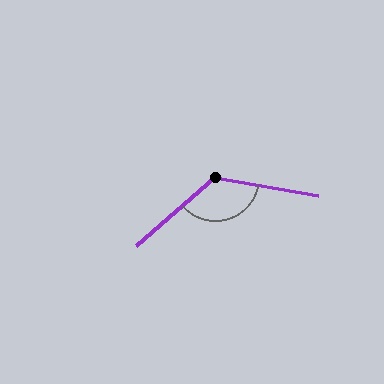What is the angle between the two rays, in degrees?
Approximately 129 degrees.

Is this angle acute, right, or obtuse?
It is obtuse.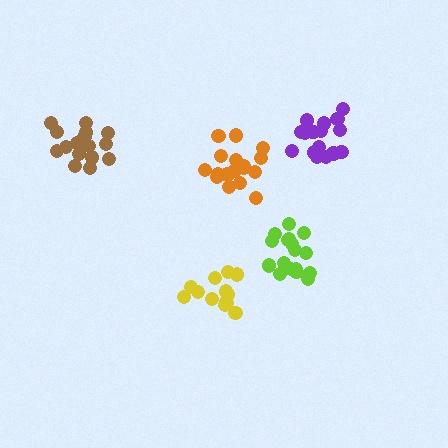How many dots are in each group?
Group 1: 13 dots, Group 2: 16 dots, Group 3: 17 dots, Group 4: 17 dots, Group 5: 17 dots (80 total).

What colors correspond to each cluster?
The clusters are colored: yellow, brown, lime, orange, purple.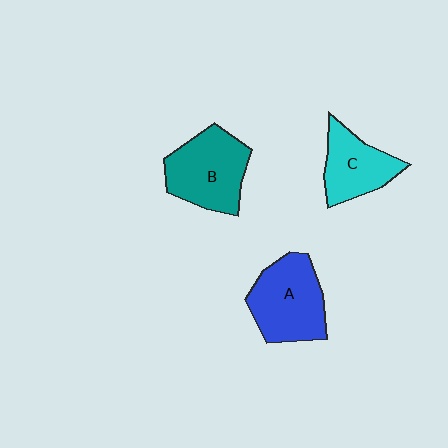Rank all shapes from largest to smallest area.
From largest to smallest: A (blue), B (teal), C (cyan).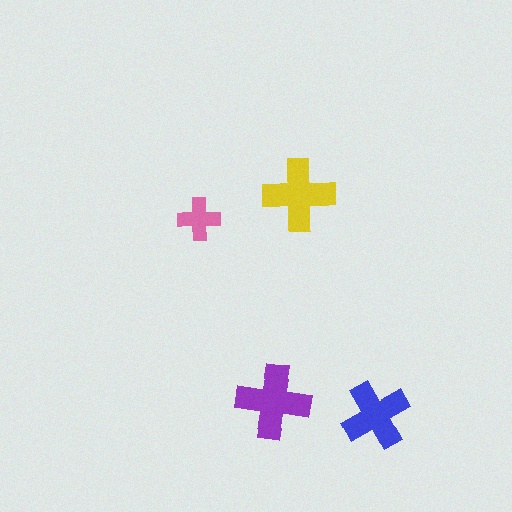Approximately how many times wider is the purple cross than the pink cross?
About 2 times wider.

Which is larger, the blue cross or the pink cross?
The blue one.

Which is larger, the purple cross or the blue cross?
The purple one.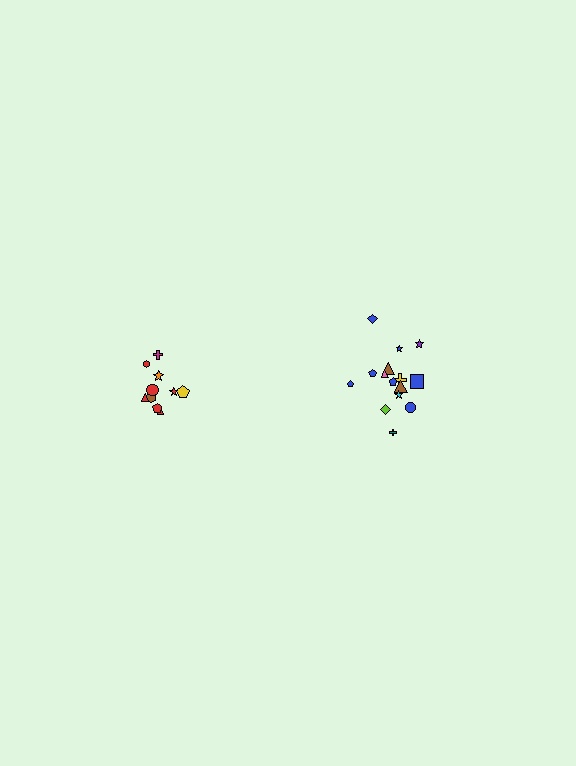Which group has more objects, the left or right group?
The right group.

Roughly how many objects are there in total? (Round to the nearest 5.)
Roughly 25 objects in total.